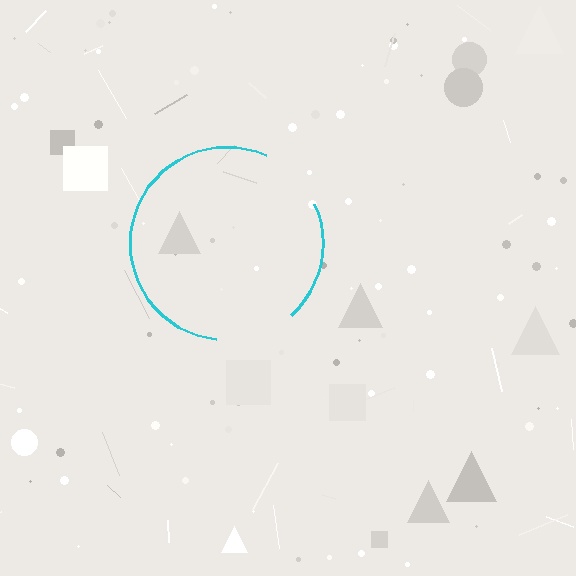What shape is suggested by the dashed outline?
The dashed outline suggests a circle.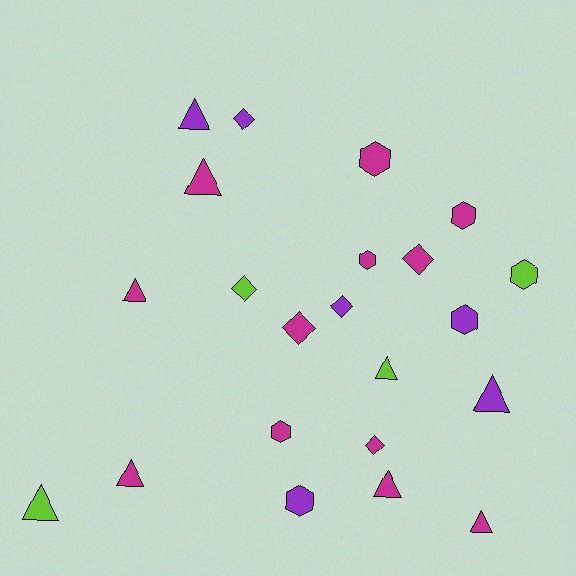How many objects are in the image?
There are 22 objects.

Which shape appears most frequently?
Triangle, with 9 objects.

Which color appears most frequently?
Magenta, with 12 objects.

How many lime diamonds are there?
There is 1 lime diamond.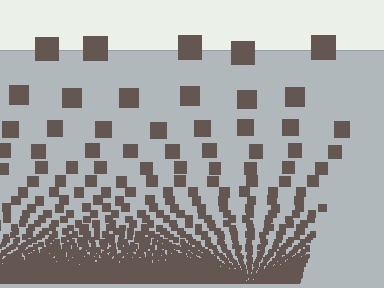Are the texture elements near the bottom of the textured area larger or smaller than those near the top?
Smaller. The gradient is inverted — elements near the bottom are smaller and denser.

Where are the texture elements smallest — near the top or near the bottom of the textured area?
Near the bottom.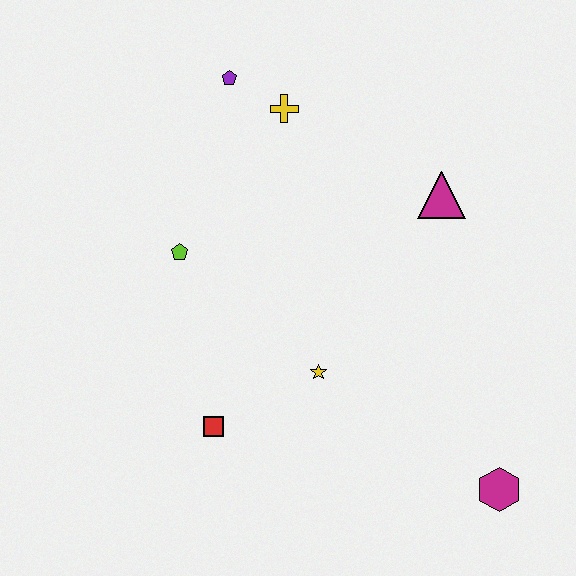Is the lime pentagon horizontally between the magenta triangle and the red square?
No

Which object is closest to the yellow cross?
The purple pentagon is closest to the yellow cross.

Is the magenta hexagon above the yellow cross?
No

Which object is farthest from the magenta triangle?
The red square is farthest from the magenta triangle.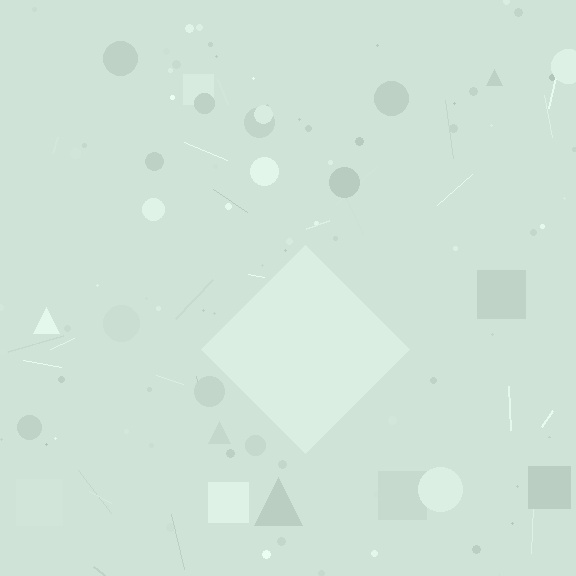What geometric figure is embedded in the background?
A diamond is embedded in the background.